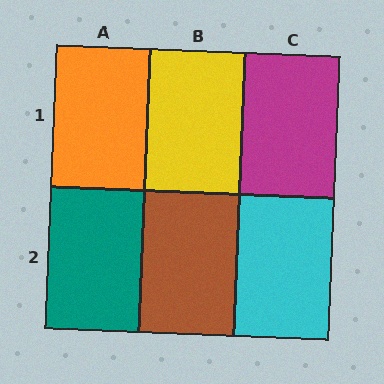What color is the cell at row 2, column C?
Cyan.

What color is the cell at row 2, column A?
Teal.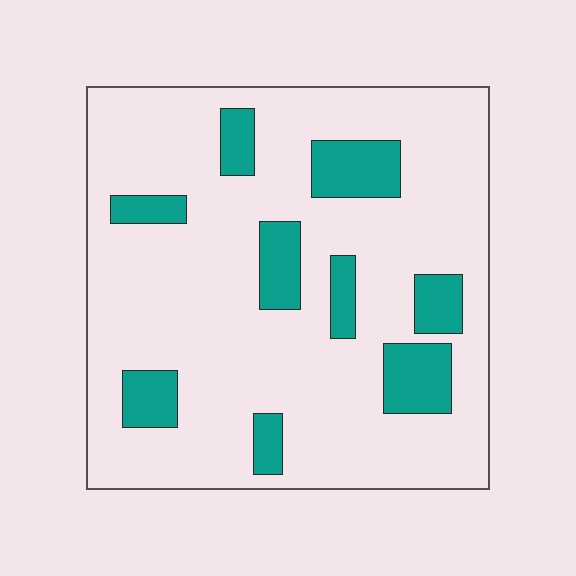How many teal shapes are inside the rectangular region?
9.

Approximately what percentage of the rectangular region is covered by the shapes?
Approximately 20%.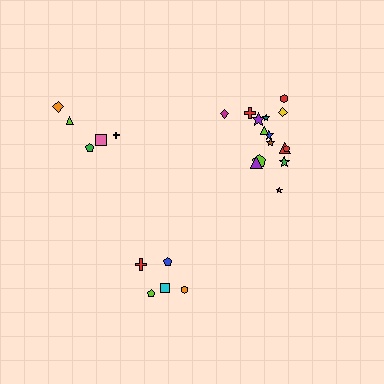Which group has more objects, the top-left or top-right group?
The top-right group.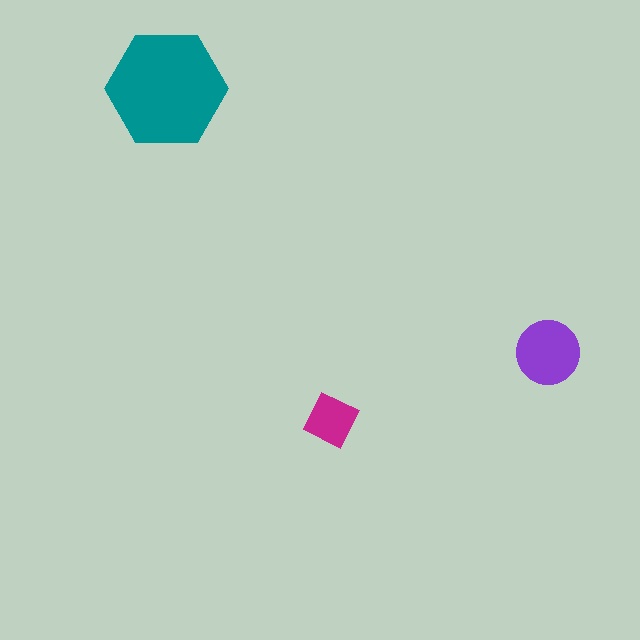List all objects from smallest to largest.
The magenta diamond, the purple circle, the teal hexagon.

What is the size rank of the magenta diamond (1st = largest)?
3rd.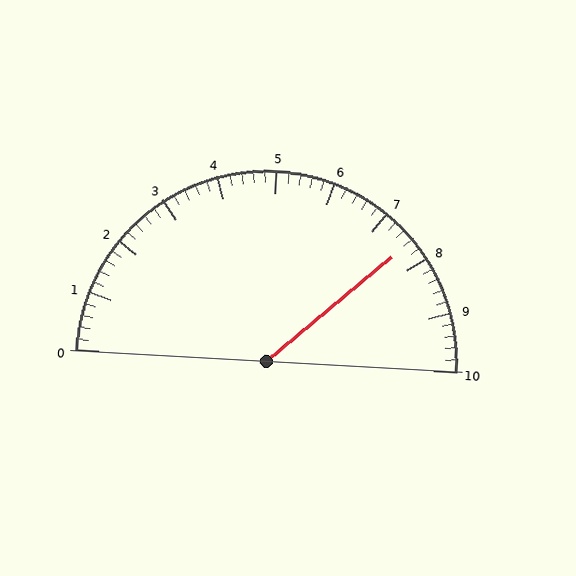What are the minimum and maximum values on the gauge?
The gauge ranges from 0 to 10.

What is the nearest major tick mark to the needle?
The nearest major tick mark is 8.